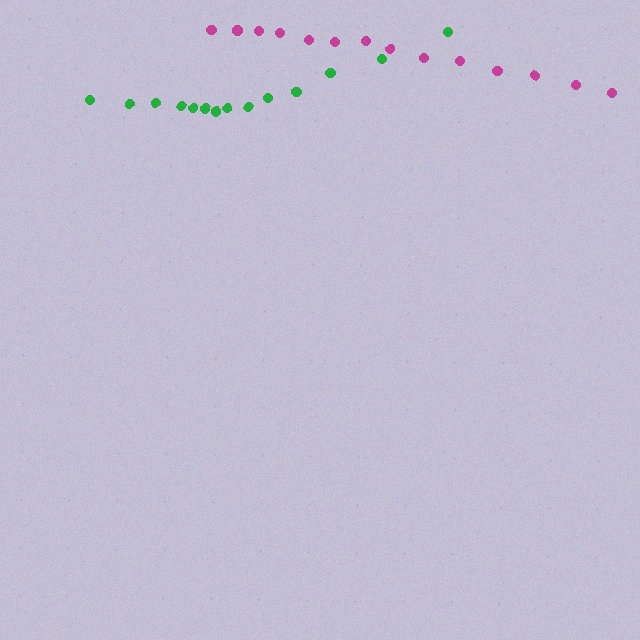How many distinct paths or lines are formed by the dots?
There are 2 distinct paths.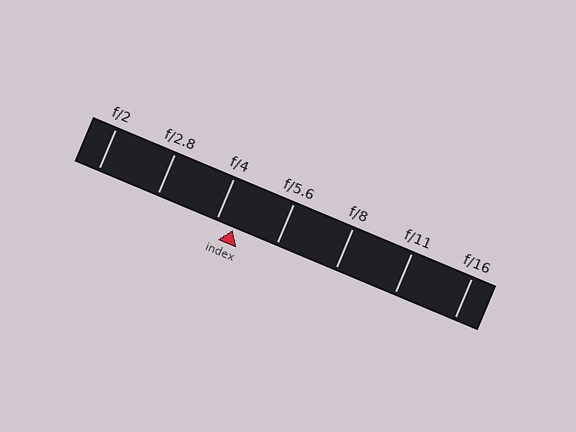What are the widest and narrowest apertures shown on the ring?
The widest aperture shown is f/2 and the narrowest is f/16.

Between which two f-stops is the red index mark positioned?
The index mark is between f/4 and f/5.6.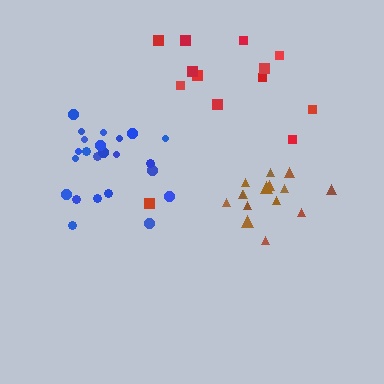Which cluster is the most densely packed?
Blue.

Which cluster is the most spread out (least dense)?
Red.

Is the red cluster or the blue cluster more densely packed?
Blue.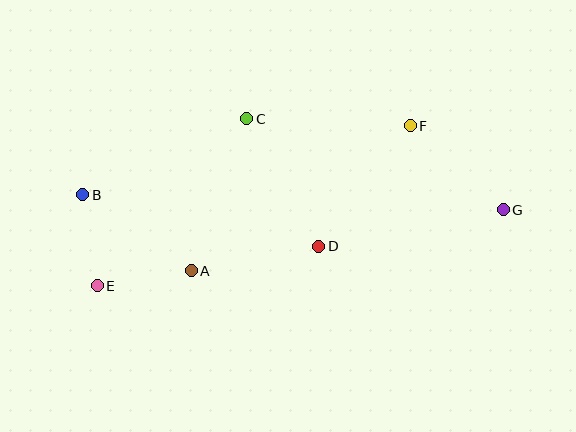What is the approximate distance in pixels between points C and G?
The distance between C and G is approximately 272 pixels.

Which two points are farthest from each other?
Points B and G are farthest from each other.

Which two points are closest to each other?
Points B and E are closest to each other.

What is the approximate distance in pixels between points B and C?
The distance between B and C is approximately 181 pixels.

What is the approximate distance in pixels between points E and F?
The distance between E and F is approximately 352 pixels.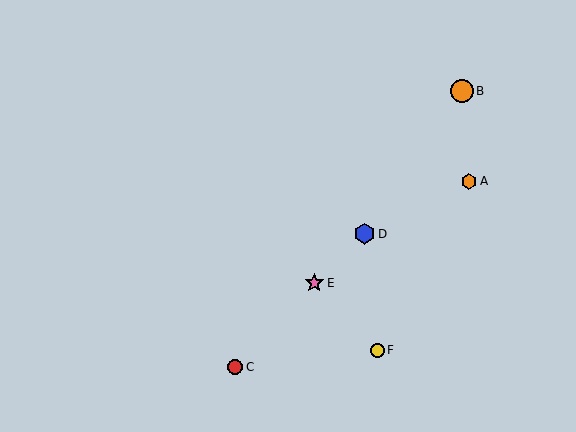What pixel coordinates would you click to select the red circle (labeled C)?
Click at (235, 367) to select the red circle C.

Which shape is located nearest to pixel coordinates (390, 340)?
The yellow circle (labeled F) at (377, 350) is nearest to that location.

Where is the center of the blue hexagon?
The center of the blue hexagon is at (364, 234).